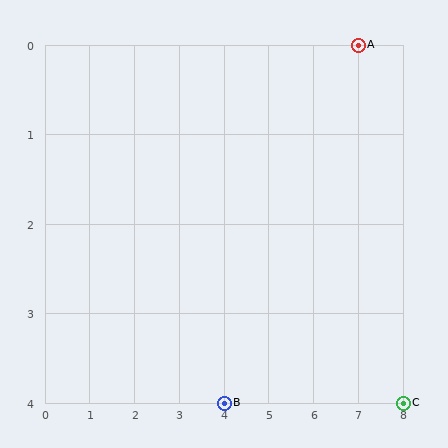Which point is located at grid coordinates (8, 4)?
Point C is at (8, 4).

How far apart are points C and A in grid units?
Points C and A are 1 column and 4 rows apart (about 4.1 grid units diagonally).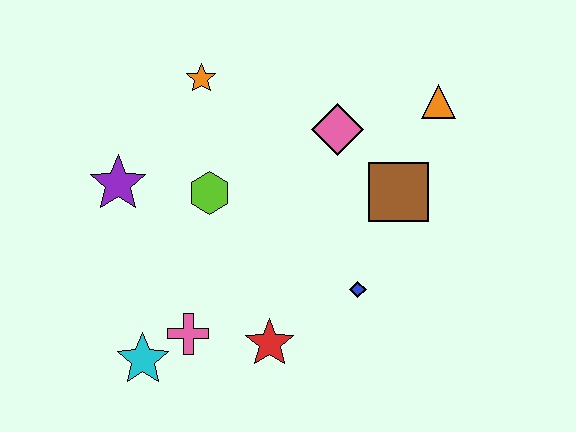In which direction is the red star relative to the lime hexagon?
The red star is below the lime hexagon.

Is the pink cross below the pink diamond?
Yes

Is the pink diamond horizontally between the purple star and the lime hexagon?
No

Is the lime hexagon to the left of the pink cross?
No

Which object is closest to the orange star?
The lime hexagon is closest to the orange star.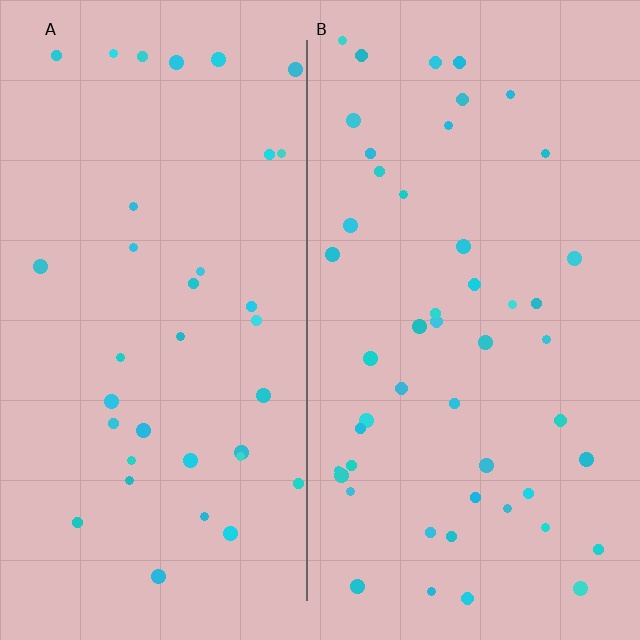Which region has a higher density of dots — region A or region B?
B (the right).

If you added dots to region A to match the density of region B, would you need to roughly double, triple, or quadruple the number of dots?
Approximately double.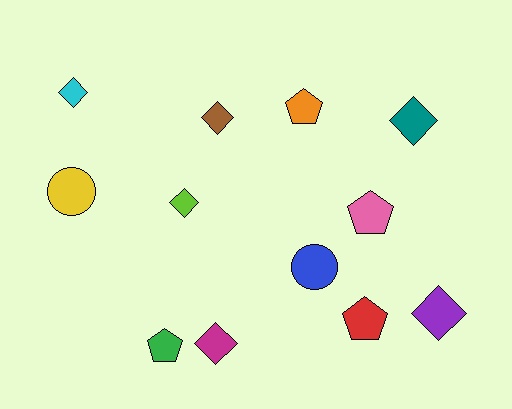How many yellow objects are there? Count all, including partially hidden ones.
There is 1 yellow object.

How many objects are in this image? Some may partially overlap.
There are 12 objects.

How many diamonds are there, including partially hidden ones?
There are 6 diamonds.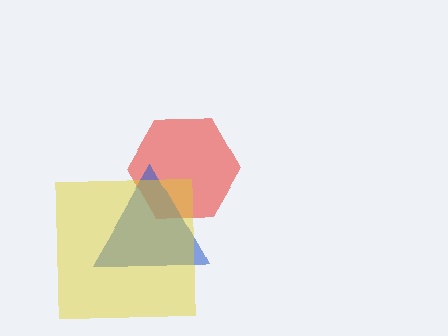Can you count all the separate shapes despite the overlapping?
Yes, there are 3 separate shapes.